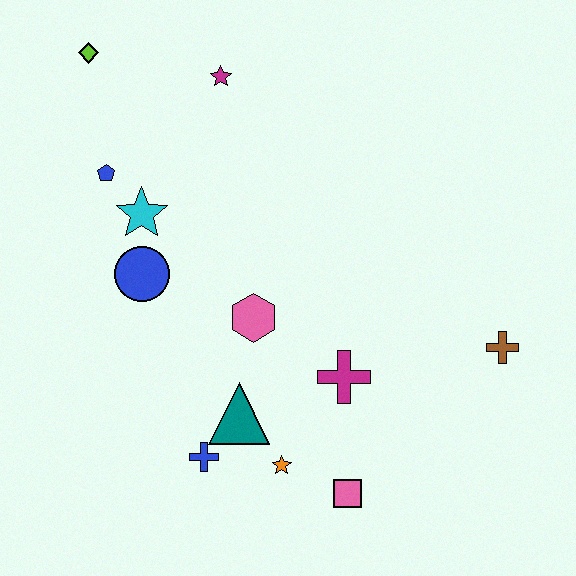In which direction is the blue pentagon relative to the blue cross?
The blue pentagon is above the blue cross.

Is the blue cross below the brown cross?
Yes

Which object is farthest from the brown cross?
The lime diamond is farthest from the brown cross.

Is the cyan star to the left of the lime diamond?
No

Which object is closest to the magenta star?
The lime diamond is closest to the magenta star.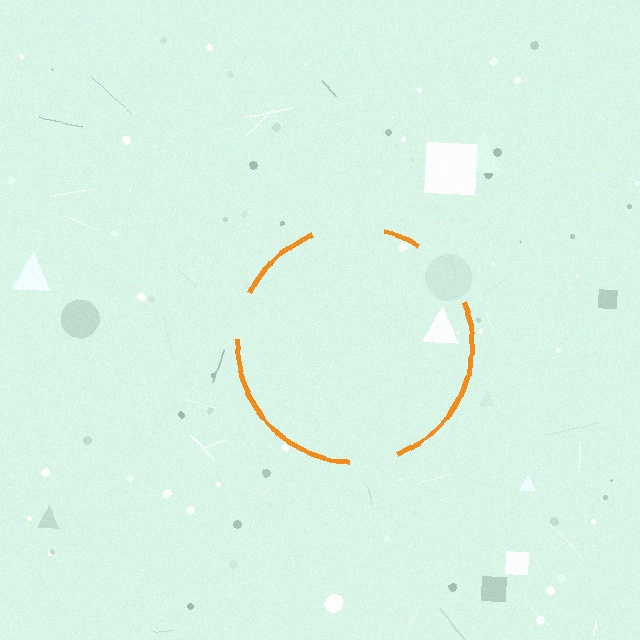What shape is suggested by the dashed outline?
The dashed outline suggests a circle.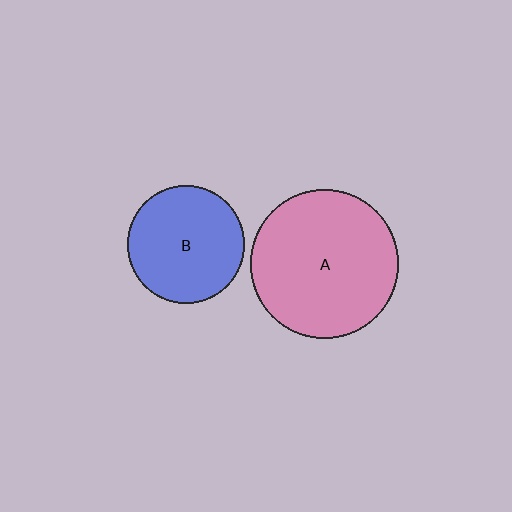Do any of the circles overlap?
No, none of the circles overlap.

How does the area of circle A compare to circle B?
Approximately 1.6 times.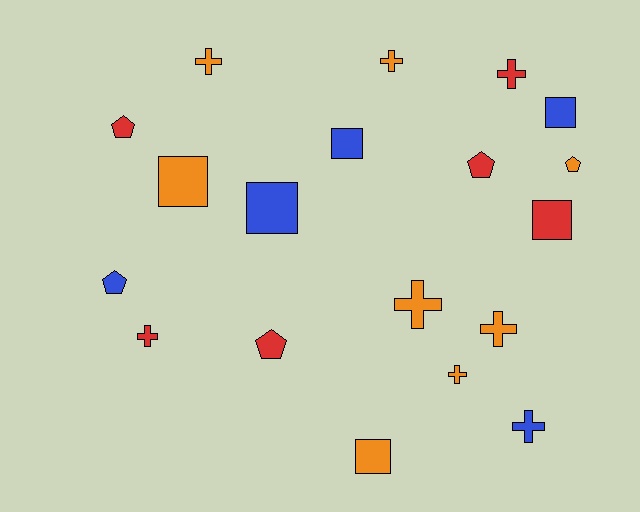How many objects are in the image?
There are 19 objects.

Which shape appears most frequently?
Cross, with 8 objects.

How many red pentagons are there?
There are 3 red pentagons.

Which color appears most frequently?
Orange, with 8 objects.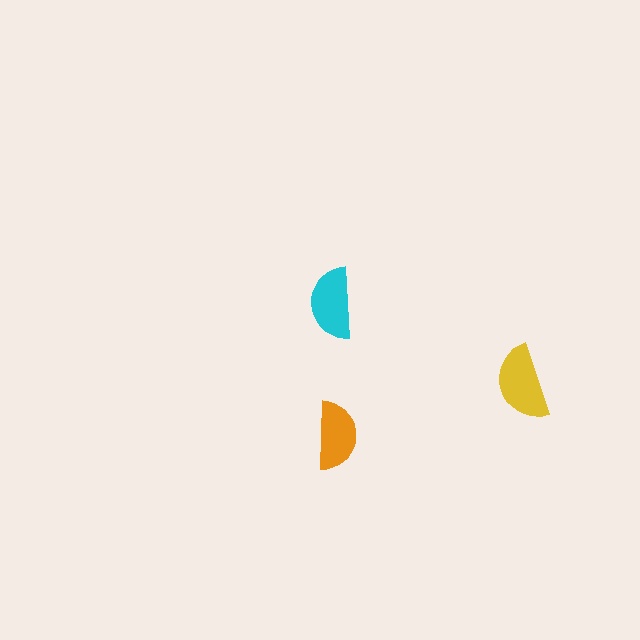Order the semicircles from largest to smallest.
the yellow one, the cyan one, the orange one.